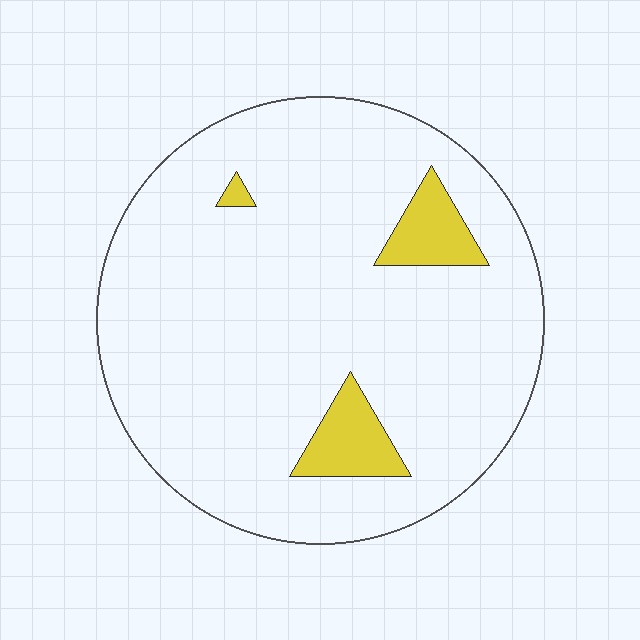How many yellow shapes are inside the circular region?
3.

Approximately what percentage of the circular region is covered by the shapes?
Approximately 10%.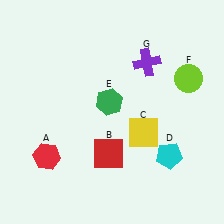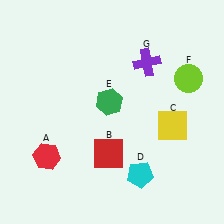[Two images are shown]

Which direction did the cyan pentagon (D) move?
The cyan pentagon (D) moved left.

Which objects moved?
The objects that moved are: the yellow square (C), the cyan pentagon (D).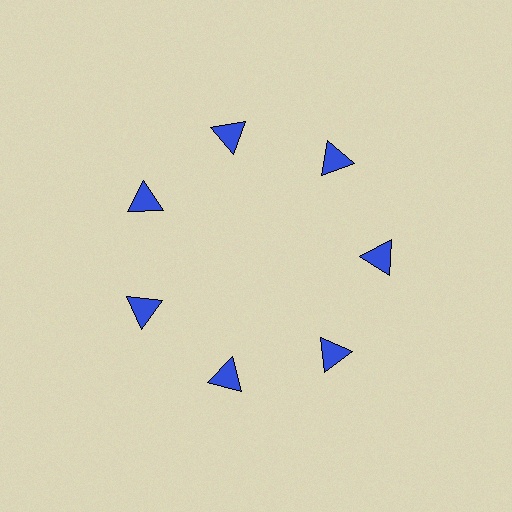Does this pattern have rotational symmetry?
Yes, this pattern has 7-fold rotational symmetry. It looks the same after rotating 51 degrees around the center.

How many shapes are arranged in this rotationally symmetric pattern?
There are 7 shapes, arranged in 7 groups of 1.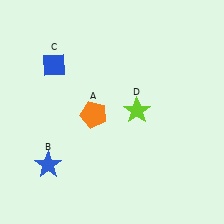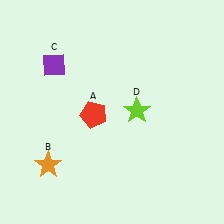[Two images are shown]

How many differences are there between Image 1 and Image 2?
There are 3 differences between the two images.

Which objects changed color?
A changed from orange to red. B changed from blue to orange. C changed from blue to purple.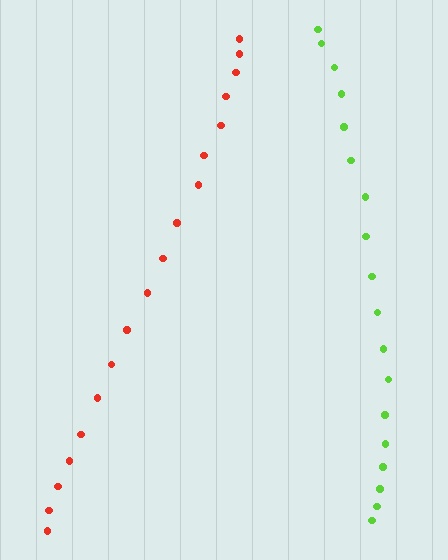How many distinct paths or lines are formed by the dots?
There are 2 distinct paths.